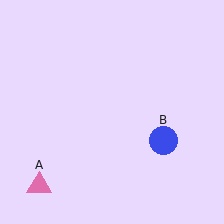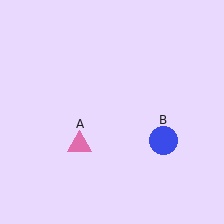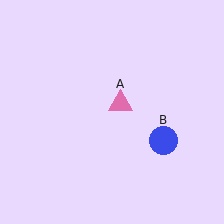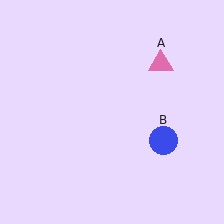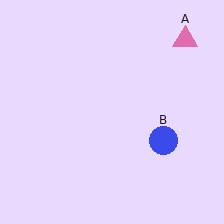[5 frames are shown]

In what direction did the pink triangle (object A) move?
The pink triangle (object A) moved up and to the right.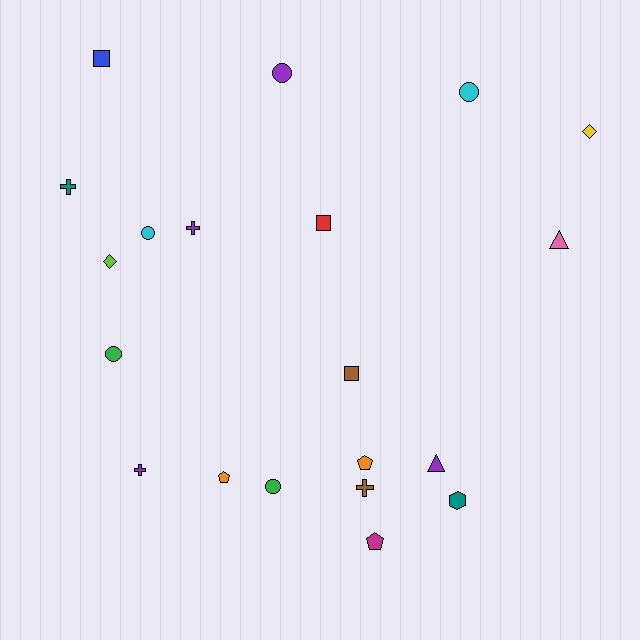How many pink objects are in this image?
There is 1 pink object.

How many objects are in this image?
There are 20 objects.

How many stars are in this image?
There are no stars.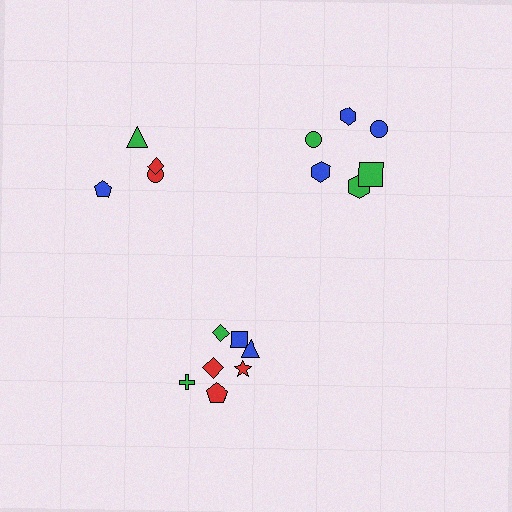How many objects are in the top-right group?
There are 6 objects.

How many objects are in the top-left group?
There are 4 objects.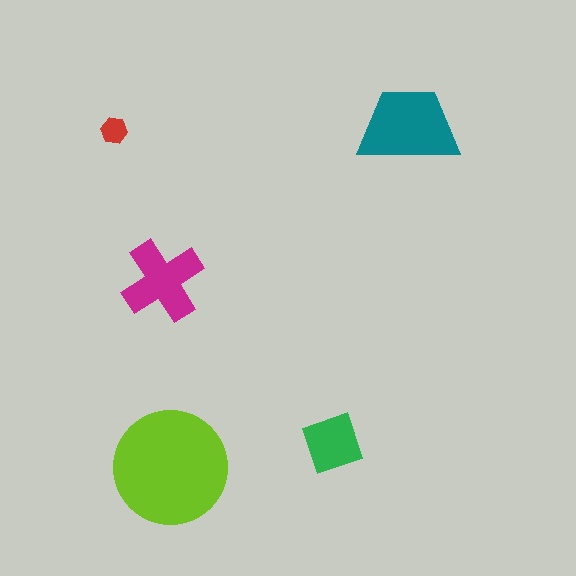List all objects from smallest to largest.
The red hexagon, the green diamond, the magenta cross, the teal trapezoid, the lime circle.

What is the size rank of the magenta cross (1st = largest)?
3rd.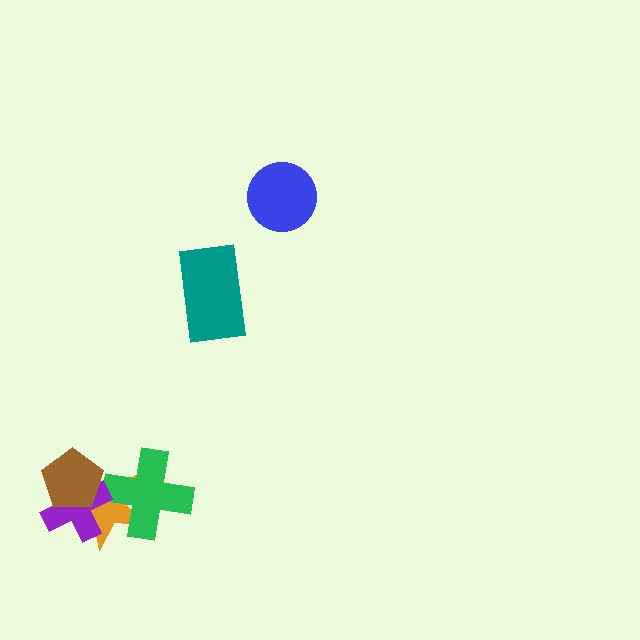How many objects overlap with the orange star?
3 objects overlap with the orange star.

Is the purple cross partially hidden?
Yes, it is partially covered by another shape.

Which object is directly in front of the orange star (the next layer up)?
The green cross is directly in front of the orange star.